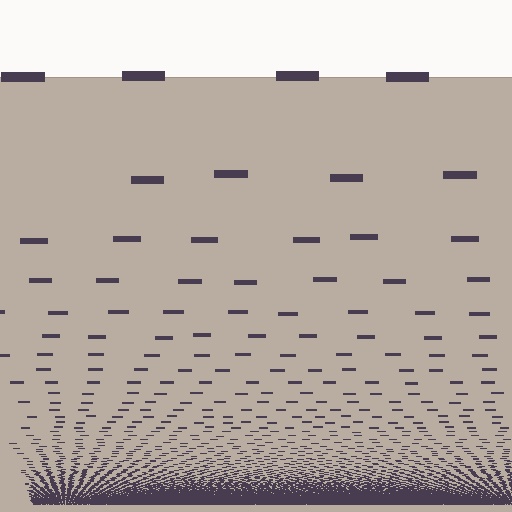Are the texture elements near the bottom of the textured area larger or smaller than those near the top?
Smaller. The gradient is inverted — elements near the bottom are smaller and denser.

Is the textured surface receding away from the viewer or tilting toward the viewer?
The surface appears to tilt toward the viewer. Texture elements get larger and sparser toward the top.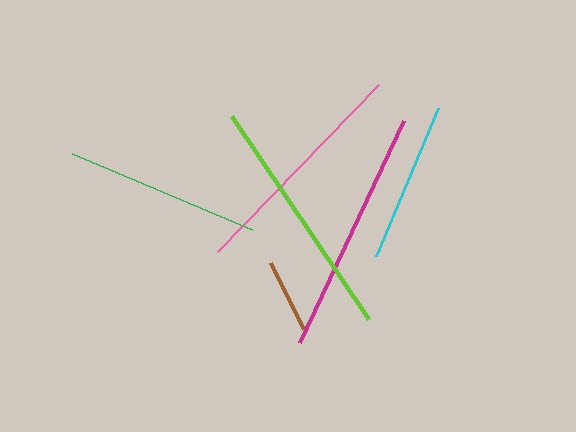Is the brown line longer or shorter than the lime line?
The lime line is longer than the brown line.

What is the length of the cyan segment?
The cyan segment is approximately 161 pixels long.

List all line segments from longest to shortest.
From longest to shortest: magenta, lime, pink, green, cyan, brown.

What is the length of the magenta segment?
The magenta segment is approximately 246 pixels long.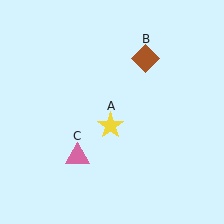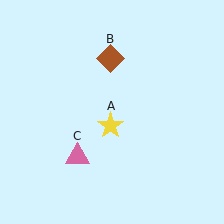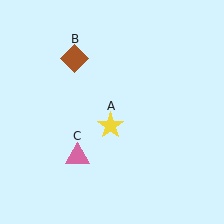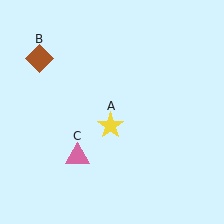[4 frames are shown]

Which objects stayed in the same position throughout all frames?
Yellow star (object A) and pink triangle (object C) remained stationary.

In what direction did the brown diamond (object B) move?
The brown diamond (object B) moved left.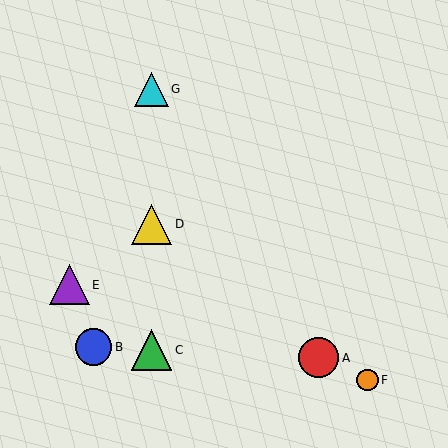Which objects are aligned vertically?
Objects C, D, G are aligned vertically.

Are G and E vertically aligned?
No, G is at x≈152 and E is at x≈69.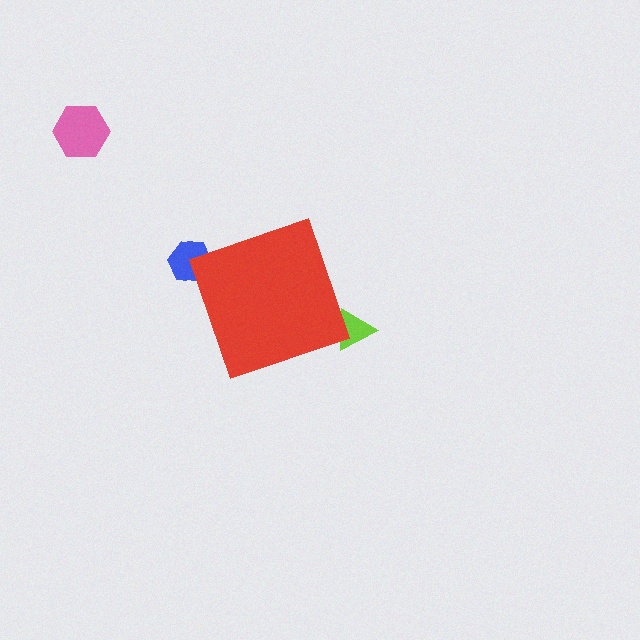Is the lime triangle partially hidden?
Yes, the lime triangle is partially hidden behind the red diamond.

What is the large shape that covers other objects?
A red diamond.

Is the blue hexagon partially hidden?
Yes, the blue hexagon is partially hidden behind the red diamond.